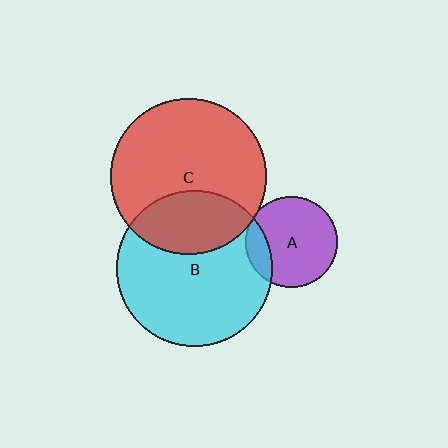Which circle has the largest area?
Circle C (red).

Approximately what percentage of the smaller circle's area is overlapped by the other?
Approximately 5%.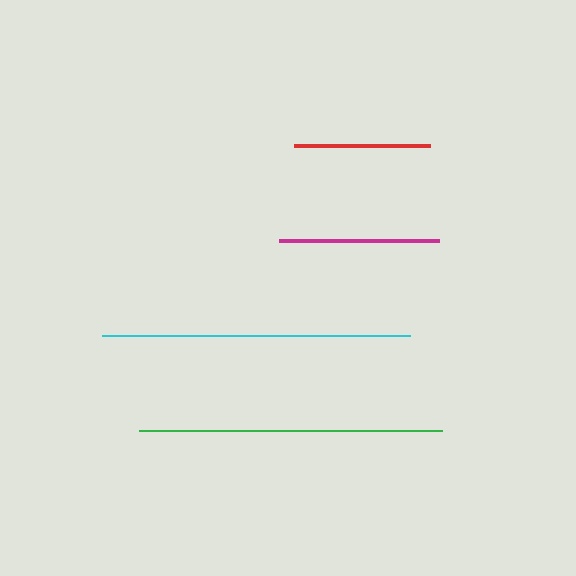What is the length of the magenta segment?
The magenta segment is approximately 160 pixels long.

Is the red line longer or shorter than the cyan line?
The cyan line is longer than the red line.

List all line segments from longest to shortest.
From longest to shortest: cyan, green, magenta, red.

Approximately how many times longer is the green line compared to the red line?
The green line is approximately 2.2 times the length of the red line.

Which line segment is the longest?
The cyan line is the longest at approximately 308 pixels.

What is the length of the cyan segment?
The cyan segment is approximately 308 pixels long.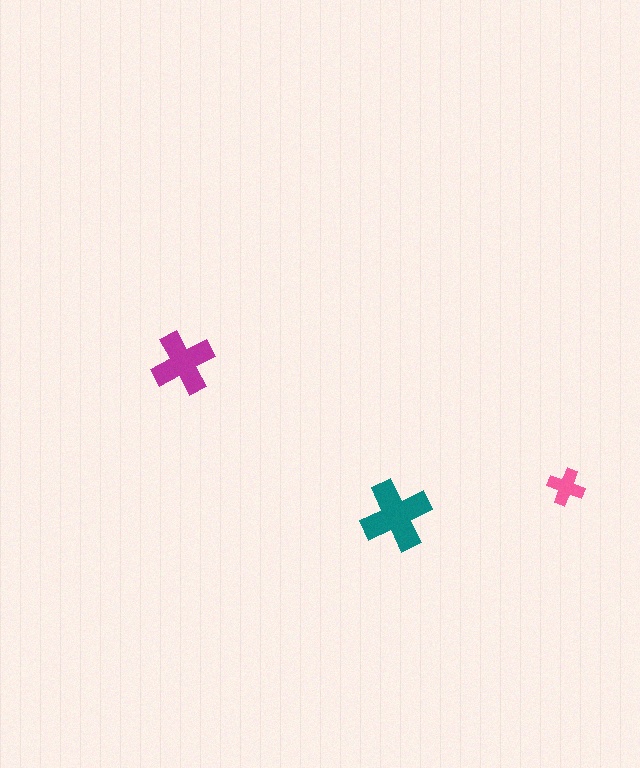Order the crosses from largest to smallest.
the teal one, the magenta one, the pink one.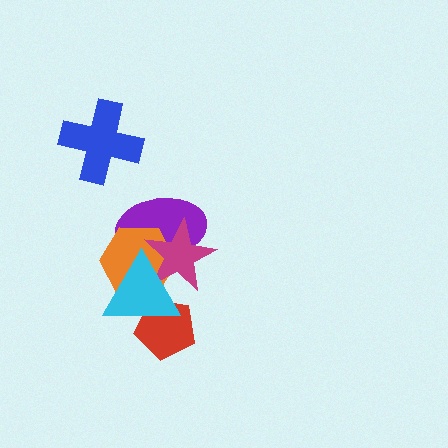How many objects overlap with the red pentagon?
1 object overlaps with the red pentagon.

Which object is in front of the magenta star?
The cyan triangle is in front of the magenta star.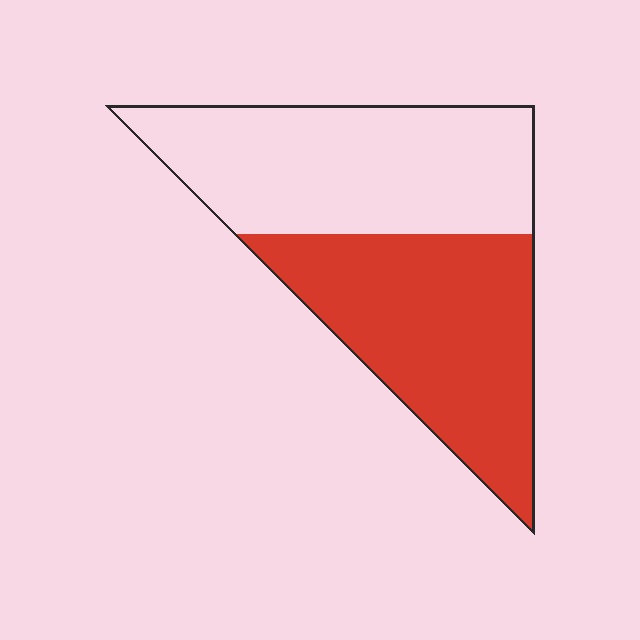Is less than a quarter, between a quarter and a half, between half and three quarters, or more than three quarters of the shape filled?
Between a quarter and a half.